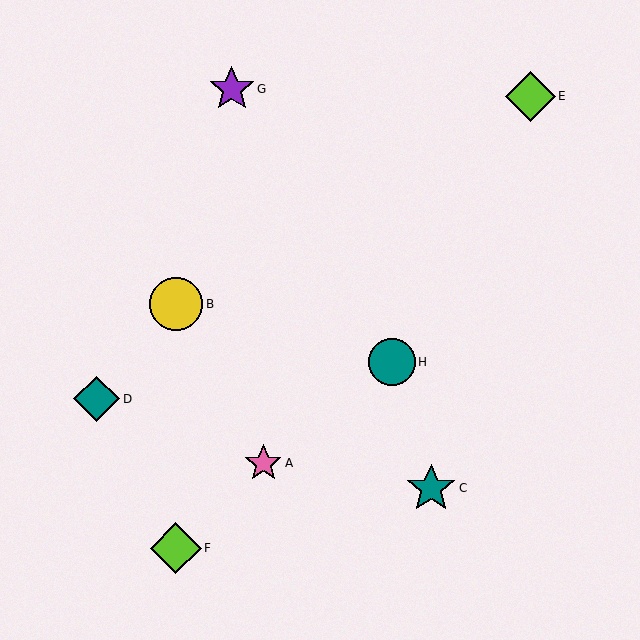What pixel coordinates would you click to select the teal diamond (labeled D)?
Click at (97, 399) to select the teal diamond D.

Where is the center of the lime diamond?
The center of the lime diamond is at (530, 96).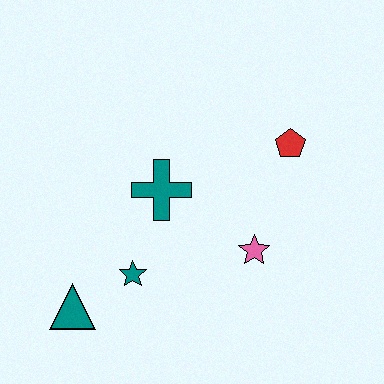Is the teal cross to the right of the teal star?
Yes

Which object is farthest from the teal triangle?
The red pentagon is farthest from the teal triangle.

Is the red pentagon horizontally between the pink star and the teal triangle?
No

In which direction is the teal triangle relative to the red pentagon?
The teal triangle is to the left of the red pentagon.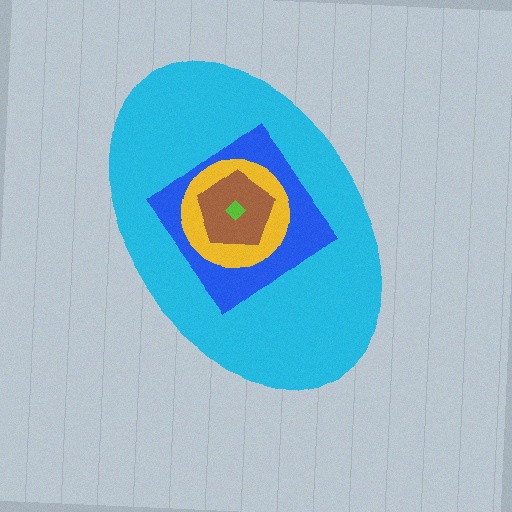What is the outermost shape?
The cyan ellipse.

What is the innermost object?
The lime diamond.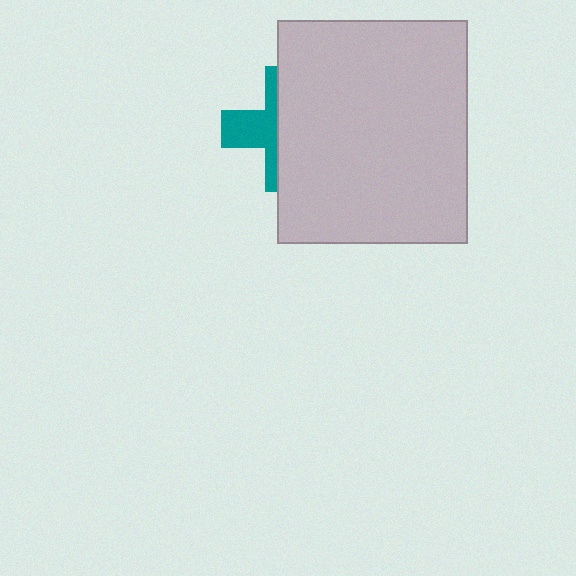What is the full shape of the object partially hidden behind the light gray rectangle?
The partially hidden object is a teal cross.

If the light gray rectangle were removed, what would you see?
You would see the complete teal cross.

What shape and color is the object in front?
The object in front is a light gray rectangle.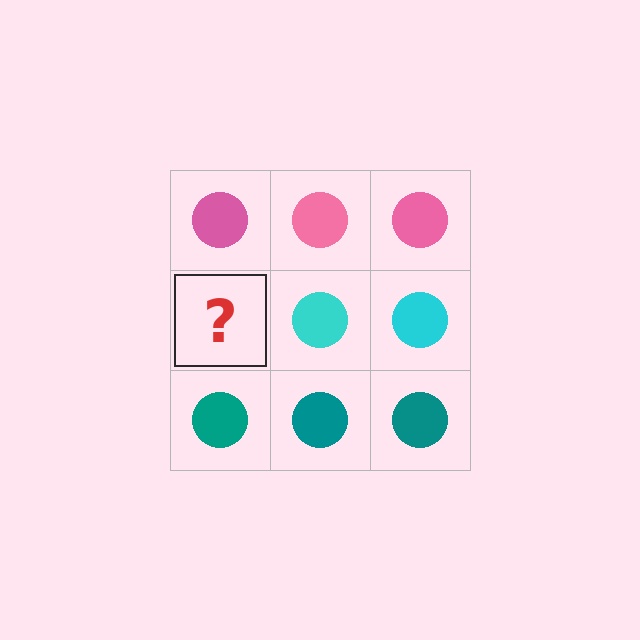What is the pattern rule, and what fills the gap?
The rule is that each row has a consistent color. The gap should be filled with a cyan circle.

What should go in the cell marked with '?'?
The missing cell should contain a cyan circle.